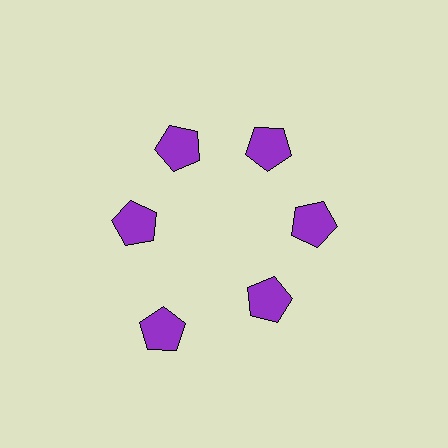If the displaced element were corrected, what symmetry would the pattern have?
It would have 6-fold rotational symmetry — the pattern would map onto itself every 60 degrees.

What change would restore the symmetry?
The symmetry would be restored by moving it inward, back onto the ring so that all 6 pentagons sit at equal angles and equal distance from the center.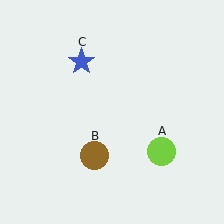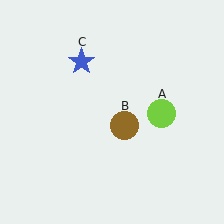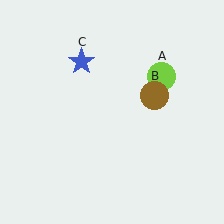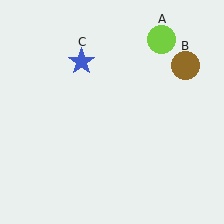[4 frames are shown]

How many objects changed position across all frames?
2 objects changed position: lime circle (object A), brown circle (object B).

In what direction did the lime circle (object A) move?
The lime circle (object A) moved up.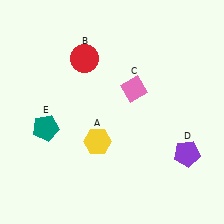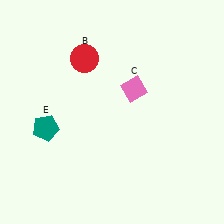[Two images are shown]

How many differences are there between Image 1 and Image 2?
There are 2 differences between the two images.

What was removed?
The purple pentagon (D), the yellow hexagon (A) were removed in Image 2.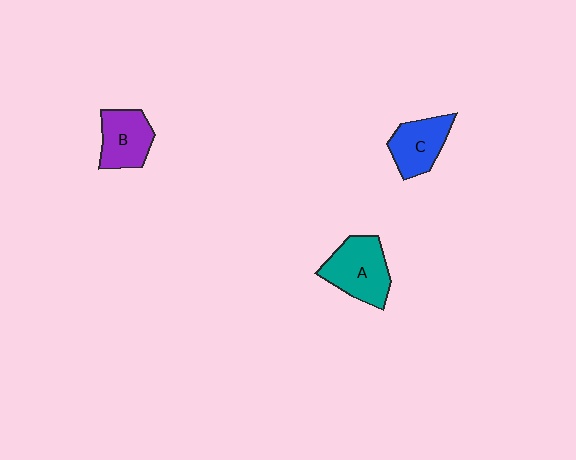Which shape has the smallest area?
Shape C (blue).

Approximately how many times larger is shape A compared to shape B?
Approximately 1.3 times.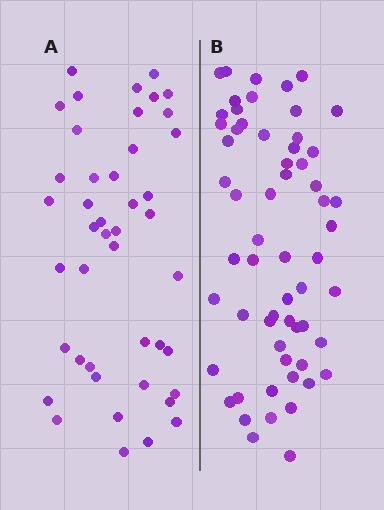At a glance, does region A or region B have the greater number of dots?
Region B (the right region) has more dots.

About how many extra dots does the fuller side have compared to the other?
Region B has approximately 15 more dots than region A.